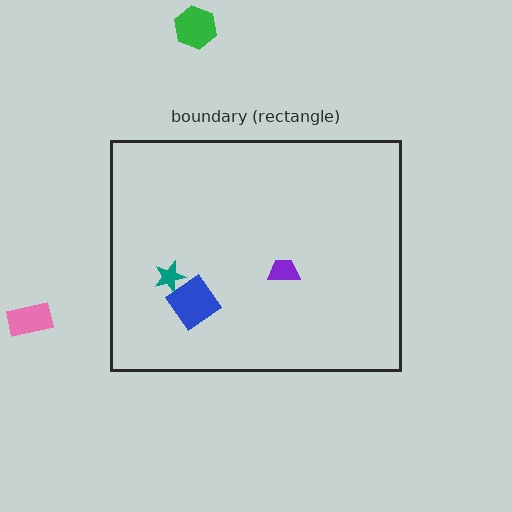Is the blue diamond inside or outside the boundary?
Inside.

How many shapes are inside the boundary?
3 inside, 2 outside.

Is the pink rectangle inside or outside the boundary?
Outside.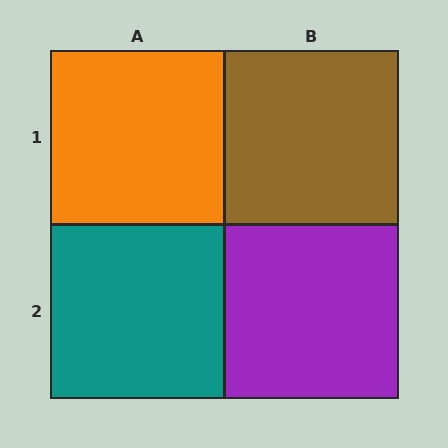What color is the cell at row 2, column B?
Purple.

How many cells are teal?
1 cell is teal.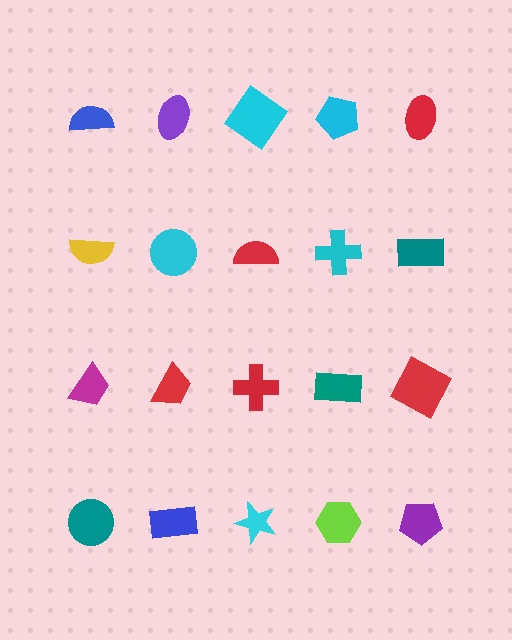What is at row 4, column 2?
A blue rectangle.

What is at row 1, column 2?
A purple ellipse.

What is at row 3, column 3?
A red cross.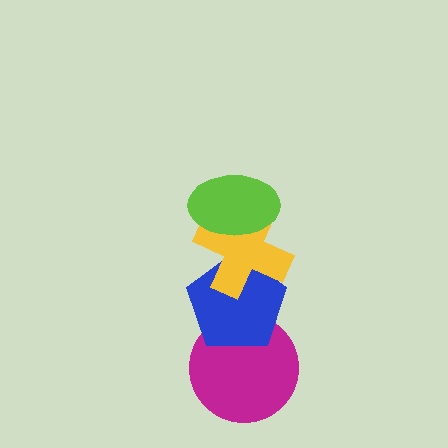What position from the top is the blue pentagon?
The blue pentagon is 3rd from the top.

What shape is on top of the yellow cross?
The lime ellipse is on top of the yellow cross.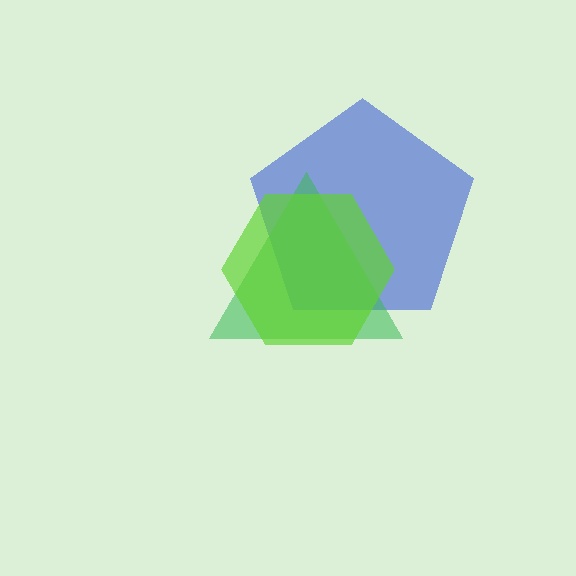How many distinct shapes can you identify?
There are 3 distinct shapes: a blue pentagon, a green triangle, a lime hexagon.